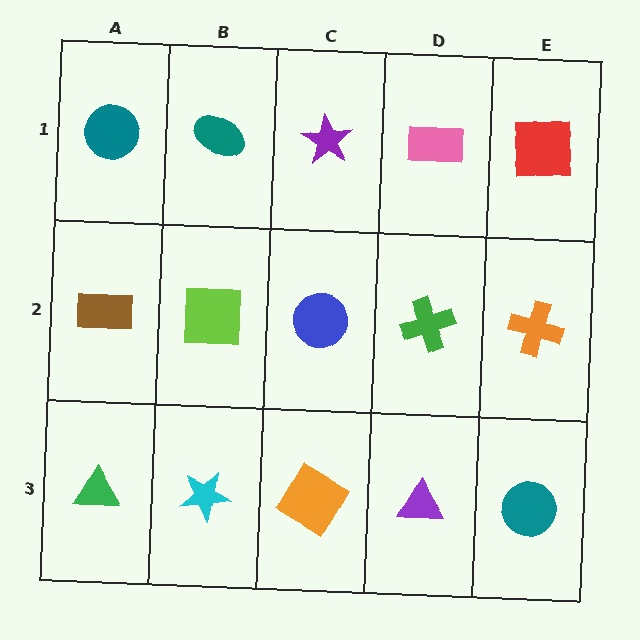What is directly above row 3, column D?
A green cross.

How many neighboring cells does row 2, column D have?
4.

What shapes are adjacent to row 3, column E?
An orange cross (row 2, column E), a purple triangle (row 3, column D).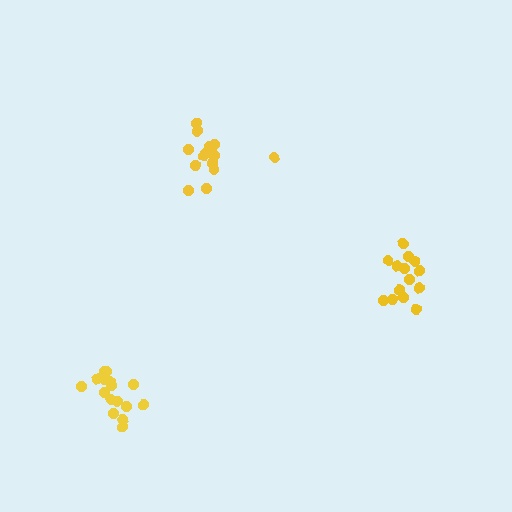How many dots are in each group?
Group 1: 14 dots, Group 2: 16 dots, Group 3: 14 dots (44 total).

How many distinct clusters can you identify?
There are 3 distinct clusters.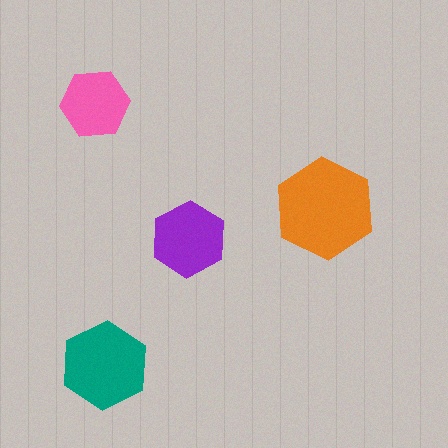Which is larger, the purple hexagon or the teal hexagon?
The teal one.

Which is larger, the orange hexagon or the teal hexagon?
The orange one.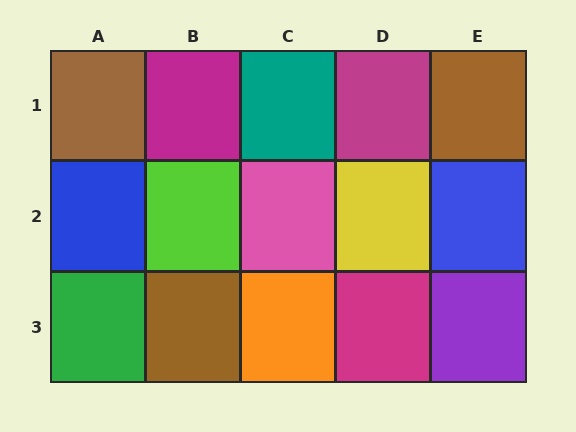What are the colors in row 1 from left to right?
Brown, magenta, teal, magenta, brown.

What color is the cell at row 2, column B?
Lime.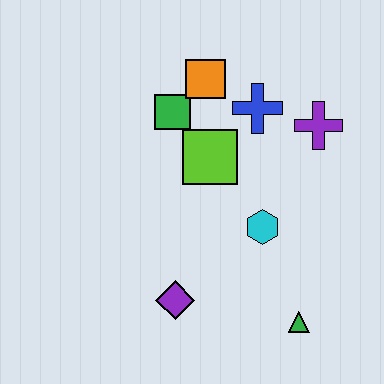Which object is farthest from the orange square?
The green triangle is farthest from the orange square.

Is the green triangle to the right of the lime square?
Yes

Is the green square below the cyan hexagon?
No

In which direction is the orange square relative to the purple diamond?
The orange square is above the purple diamond.